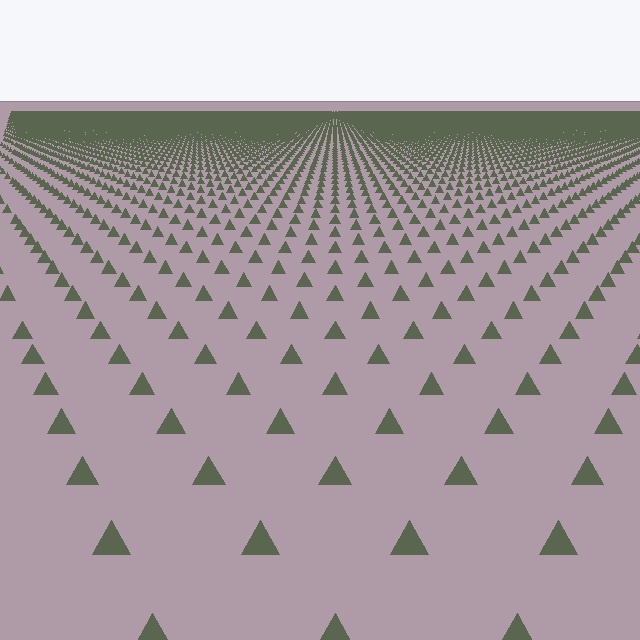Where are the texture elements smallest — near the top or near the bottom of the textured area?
Near the top.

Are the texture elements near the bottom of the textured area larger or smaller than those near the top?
Larger. Near the bottom, elements are closer to the viewer and appear at a bigger on-screen size.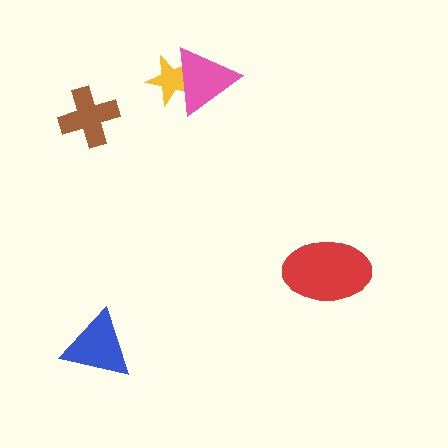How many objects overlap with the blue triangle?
0 objects overlap with the blue triangle.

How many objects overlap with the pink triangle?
1 object overlaps with the pink triangle.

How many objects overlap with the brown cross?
0 objects overlap with the brown cross.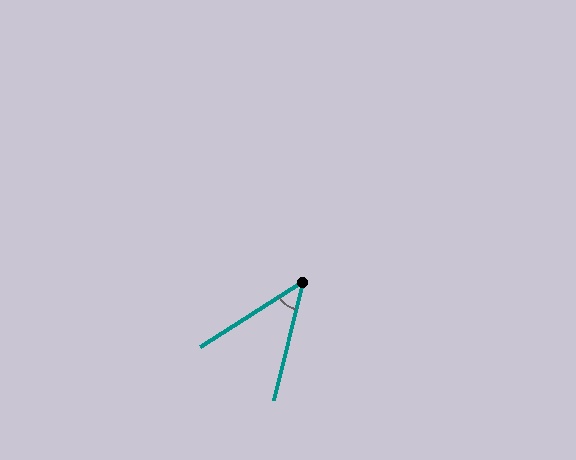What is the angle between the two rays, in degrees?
Approximately 44 degrees.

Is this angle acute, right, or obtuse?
It is acute.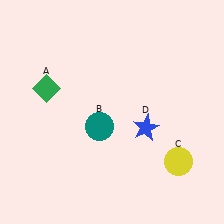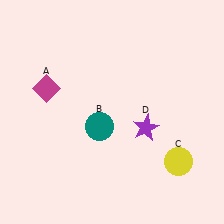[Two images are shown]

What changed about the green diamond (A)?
In Image 1, A is green. In Image 2, it changed to magenta.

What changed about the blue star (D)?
In Image 1, D is blue. In Image 2, it changed to purple.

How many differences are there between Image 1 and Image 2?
There are 2 differences between the two images.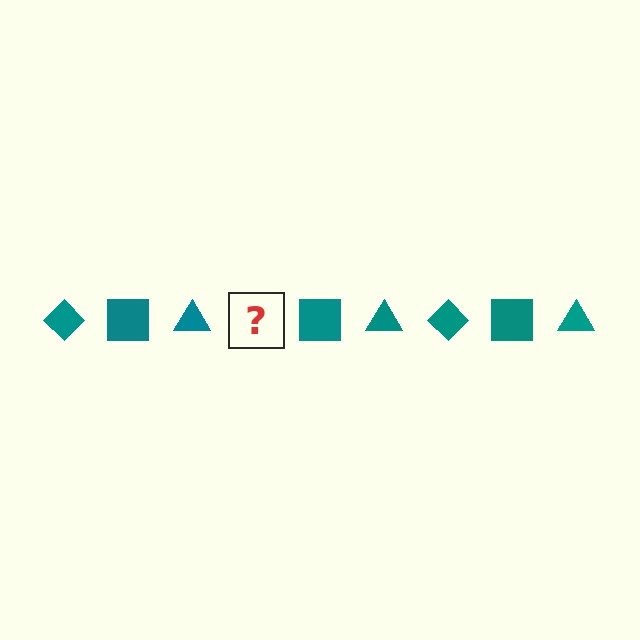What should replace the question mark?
The question mark should be replaced with a teal diamond.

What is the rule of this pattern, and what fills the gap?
The rule is that the pattern cycles through diamond, square, triangle shapes in teal. The gap should be filled with a teal diamond.